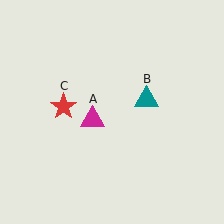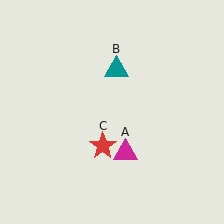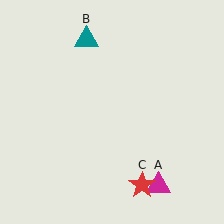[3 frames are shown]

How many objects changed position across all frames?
3 objects changed position: magenta triangle (object A), teal triangle (object B), red star (object C).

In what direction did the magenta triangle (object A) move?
The magenta triangle (object A) moved down and to the right.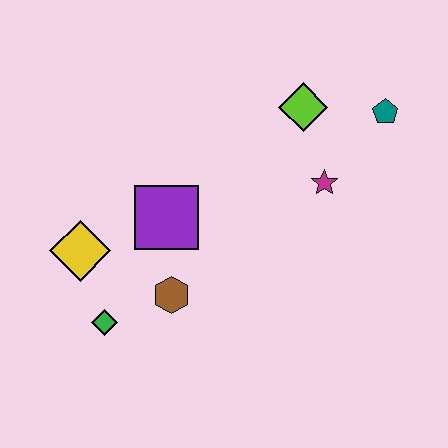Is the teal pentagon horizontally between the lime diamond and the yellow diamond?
No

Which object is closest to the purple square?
The brown hexagon is closest to the purple square.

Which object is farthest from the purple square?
The teal pentagon is farthest from the purple square.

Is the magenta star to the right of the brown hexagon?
Yes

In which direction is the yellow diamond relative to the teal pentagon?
The yellow diamond is to the left of the teal pentagon.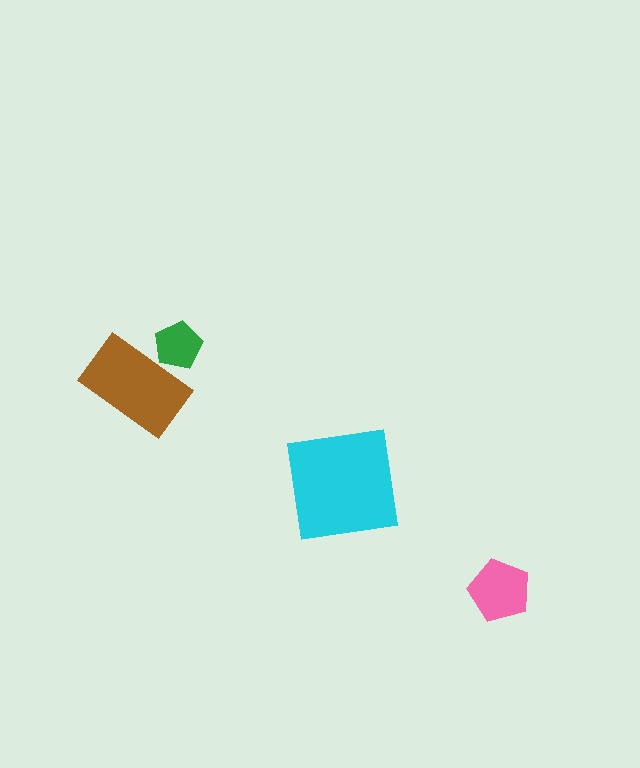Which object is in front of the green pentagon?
The brown rectangle is in front of the green pentagon.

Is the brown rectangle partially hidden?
No, no other shape covers it.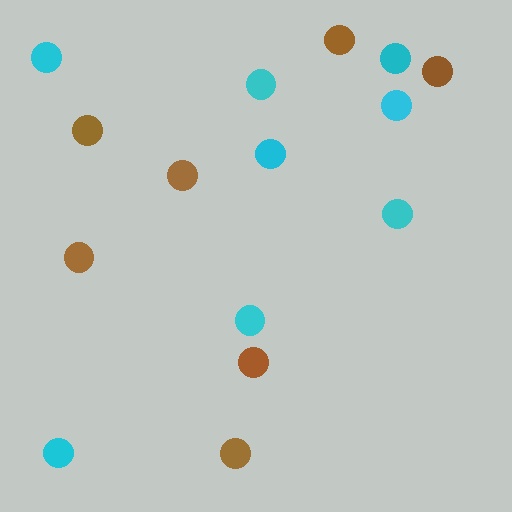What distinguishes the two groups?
There are 2 groups: one group of cyan circles (8) and one group of brown circles (7).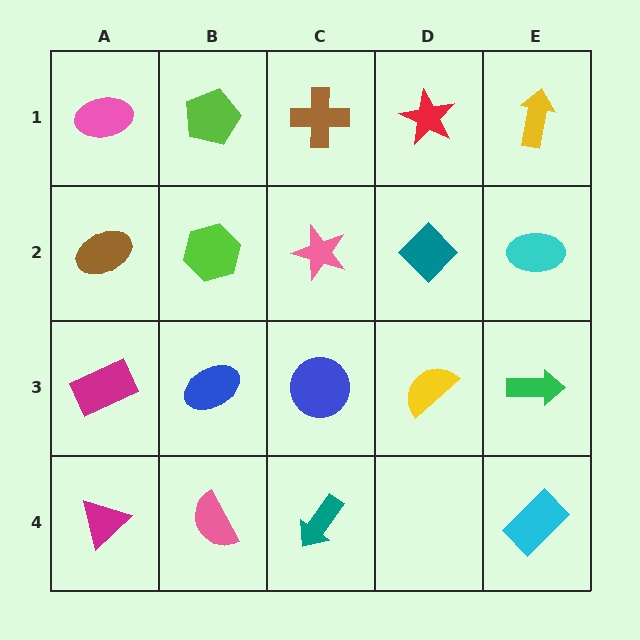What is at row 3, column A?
A magenta rectangle.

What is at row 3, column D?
A yellow semicircle.